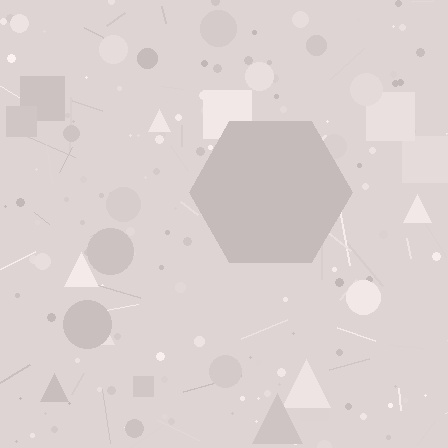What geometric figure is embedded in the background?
A hexagon is embedded in the background.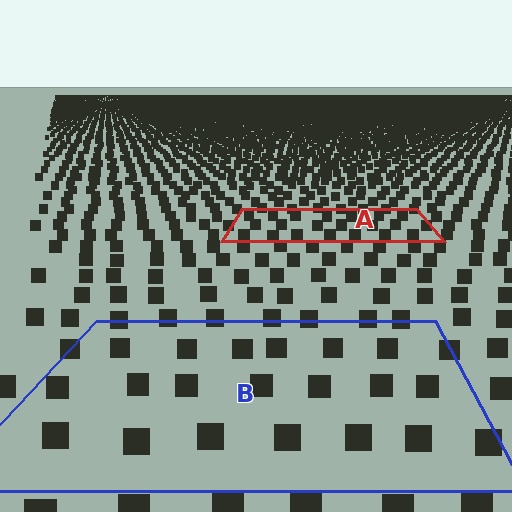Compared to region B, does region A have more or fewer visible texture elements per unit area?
Region A has more texture elements per unit area — they are packed more densely because it is farther away.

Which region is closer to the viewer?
Region B is closer. The texture elements there are larger and more spread out.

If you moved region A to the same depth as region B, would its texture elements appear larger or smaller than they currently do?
They would appear larger. At a closer depth, the same texture elements are projected at a bigger on-screen size.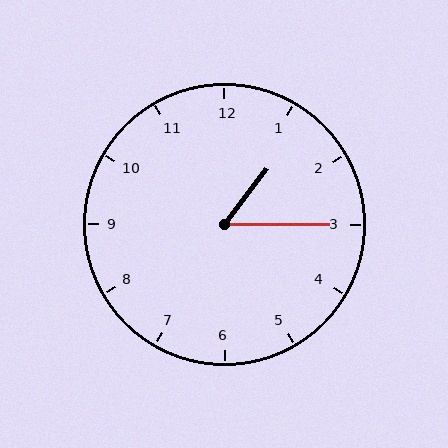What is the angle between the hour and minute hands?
Approximately 52 degrees.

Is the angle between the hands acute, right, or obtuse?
It is acute.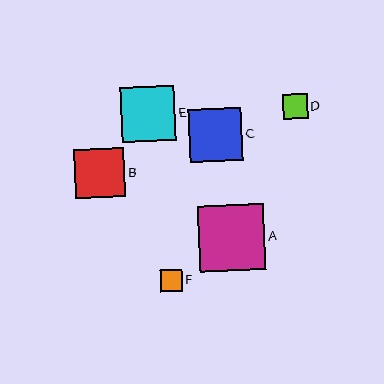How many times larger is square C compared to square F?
Square C is approximately 2.4 times the size of square F.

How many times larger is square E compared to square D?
Square E is approximately 2.2 times the size of square D.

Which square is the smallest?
Square F is the smallest with a size of approximately 22 pixels.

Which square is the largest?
Square A is the largest with a size of approximately 66 pixels.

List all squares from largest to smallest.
From largest to smallest: A, E, C, B, D, F.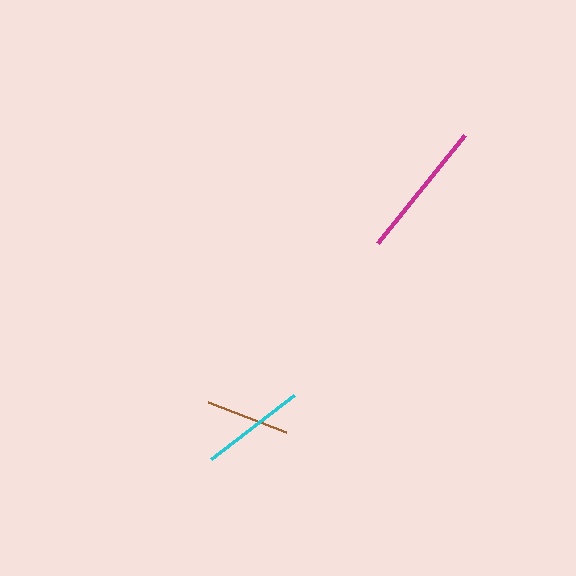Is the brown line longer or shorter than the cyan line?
The cyan line is longer than the brown line.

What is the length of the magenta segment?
The magenta segment is approximately 139 pixels long.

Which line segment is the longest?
The magenta line is the longest at approximately 139 pixels.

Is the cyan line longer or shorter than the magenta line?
The magenta line is longer than the cyan line.